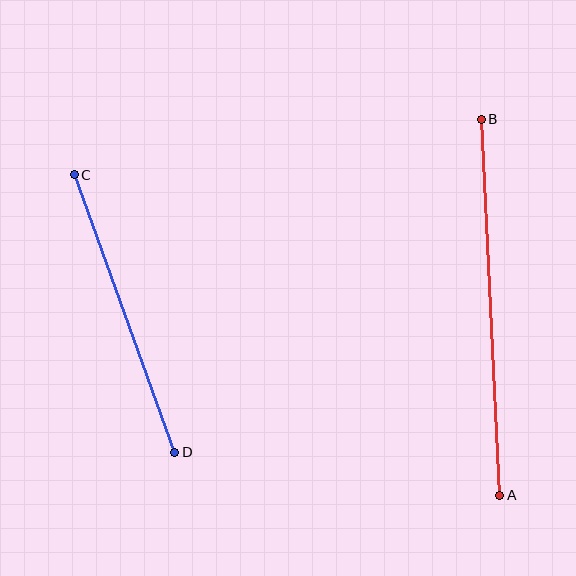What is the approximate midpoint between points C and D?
The midpoint is at approximately (125, 314) pixels.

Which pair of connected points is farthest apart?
Points A and B are farthest apart.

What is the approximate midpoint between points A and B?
The midpoint is at approximately (491, 307) pixels.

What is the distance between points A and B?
The distance is approximately 376 pixels.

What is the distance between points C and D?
The distance is approximately 295 pixels.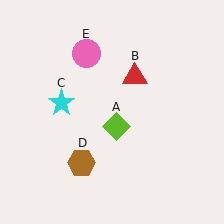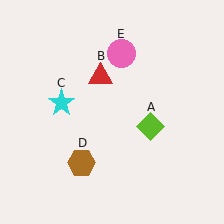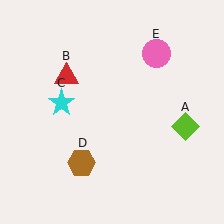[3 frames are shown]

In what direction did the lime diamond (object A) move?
The lime diamond (object A) moved right.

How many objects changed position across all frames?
3 objects changed position: lime diamond (object A), red triangle (object B), pink circle (object E).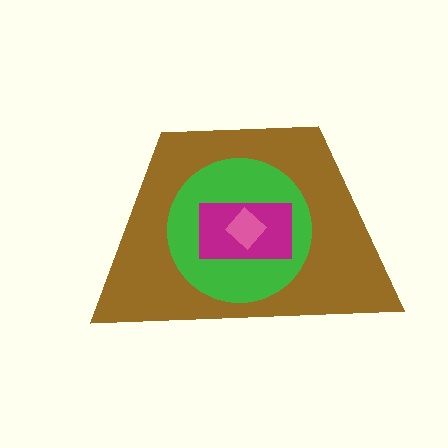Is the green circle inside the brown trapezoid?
Yes.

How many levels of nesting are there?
4.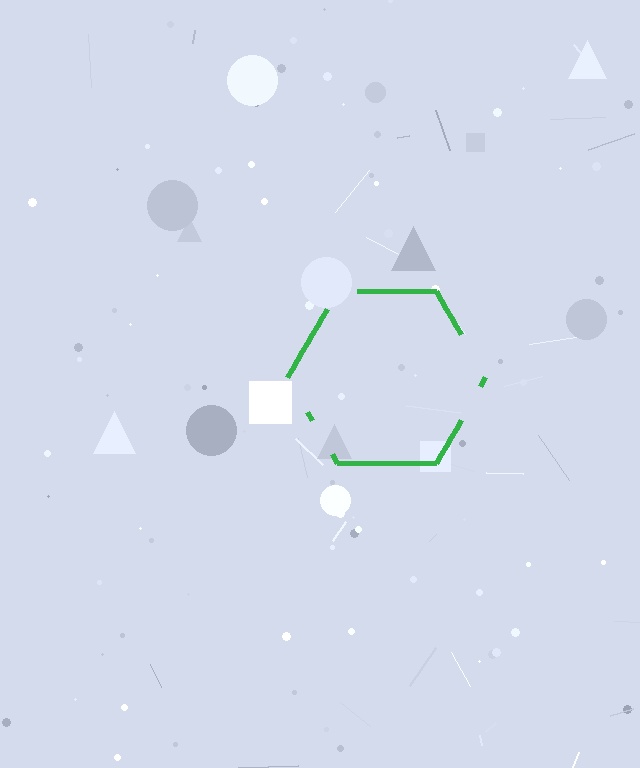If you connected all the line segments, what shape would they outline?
They would outline a hexagon.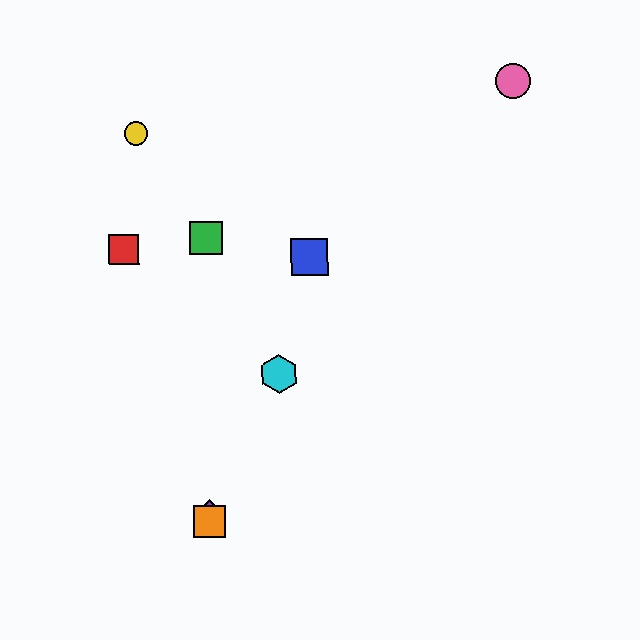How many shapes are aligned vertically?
3 shapes (the green square, the purple diamond, the orange square) are aligned vertically.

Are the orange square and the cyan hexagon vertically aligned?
No, the orange square is at x≈209 and the cyan hexagon is at x≈279.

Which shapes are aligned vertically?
The green square, the purple diamond, the orange square are aligned vertically.